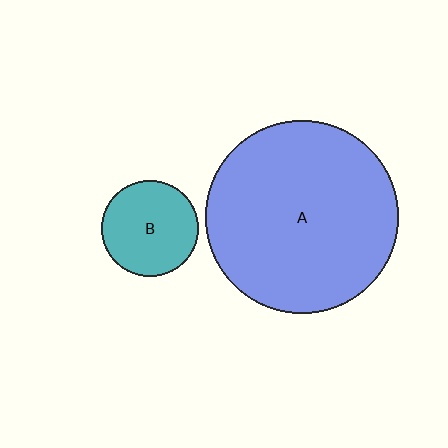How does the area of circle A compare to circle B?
Approximately 4.0 times.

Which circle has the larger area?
Circle A (blue).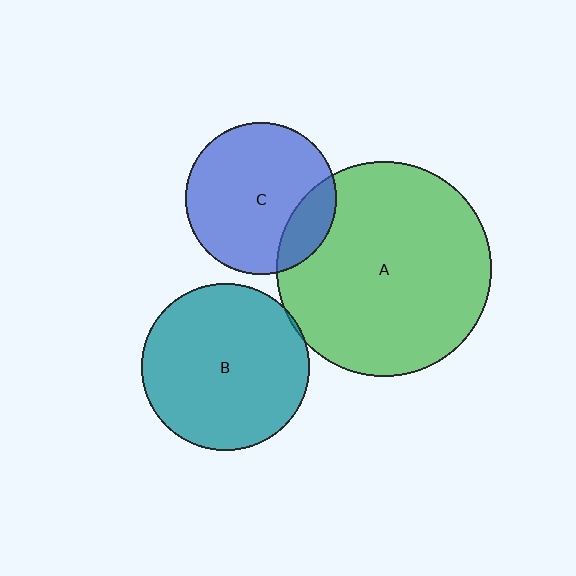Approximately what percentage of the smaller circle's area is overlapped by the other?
Approximately 20%.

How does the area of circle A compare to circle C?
Approximately 2.0 times.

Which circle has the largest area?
Circle A (green).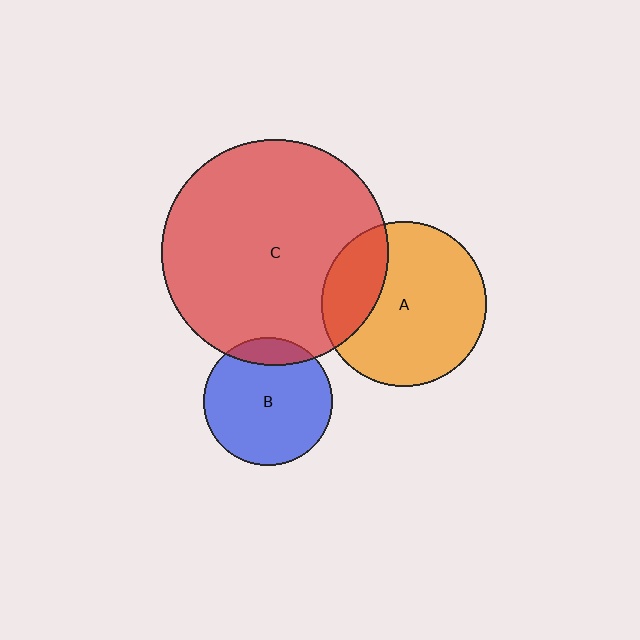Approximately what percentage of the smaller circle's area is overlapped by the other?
Approximately 25%.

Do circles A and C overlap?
Yes.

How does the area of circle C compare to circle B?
Approximately 3.1 times.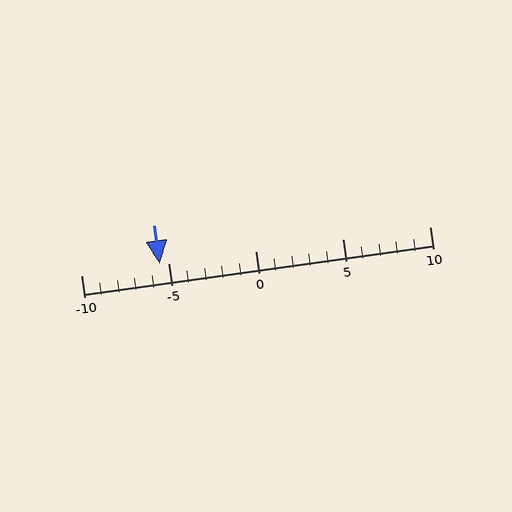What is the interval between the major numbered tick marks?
The major tick marks are spaced 5 units apart.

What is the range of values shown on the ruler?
The ruler shows values from -10 to 10.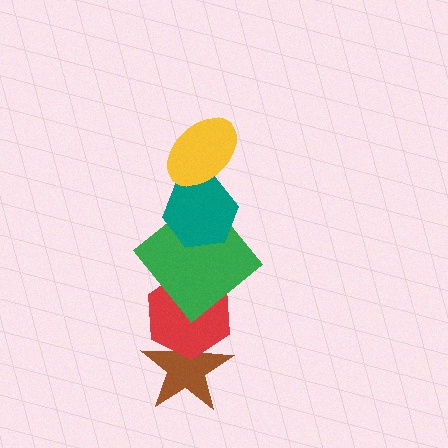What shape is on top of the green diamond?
The teal hexagon is on top of the green diamond.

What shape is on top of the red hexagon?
The green diamond is on top of the red hexagon.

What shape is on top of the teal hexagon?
The yellow ellipse is on top of the teal hexagon.